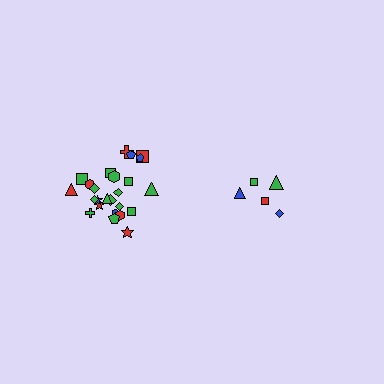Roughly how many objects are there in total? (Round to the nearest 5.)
Roughly 30 objects in total.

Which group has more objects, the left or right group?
The left group.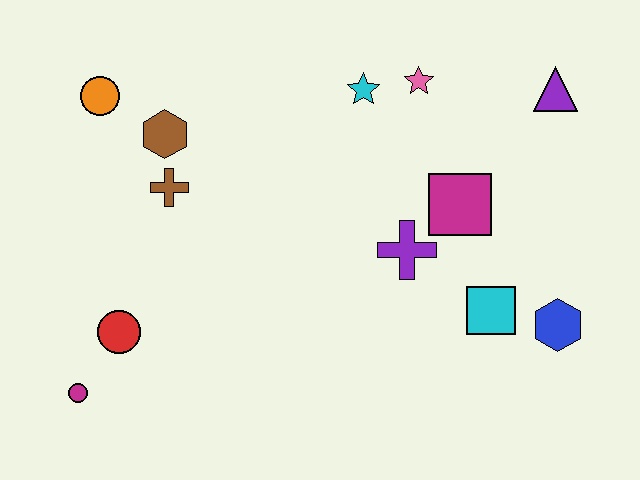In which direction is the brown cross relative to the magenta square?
The brown cross is to the left of the magenta square.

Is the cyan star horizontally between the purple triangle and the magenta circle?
Yes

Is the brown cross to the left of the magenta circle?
No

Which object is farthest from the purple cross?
The magenta circle is farthest from the purple cross.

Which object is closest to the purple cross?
The magenta square is closest to the purple cross.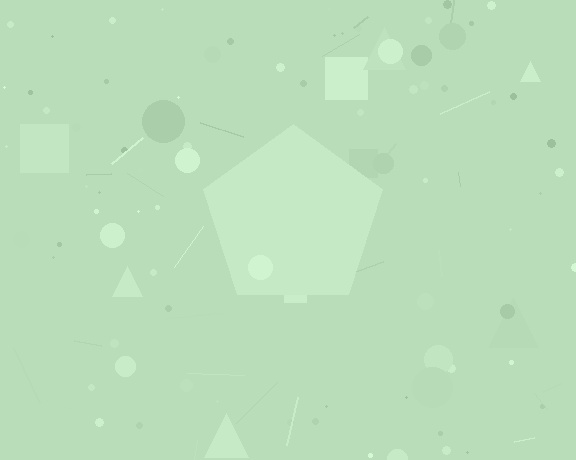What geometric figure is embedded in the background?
A pentagon is embedded in the background.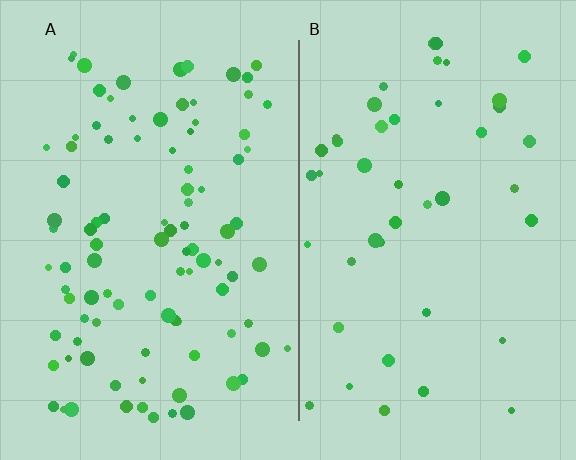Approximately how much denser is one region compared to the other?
Approximately 2.2× — region A over region B.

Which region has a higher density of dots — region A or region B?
A (the left).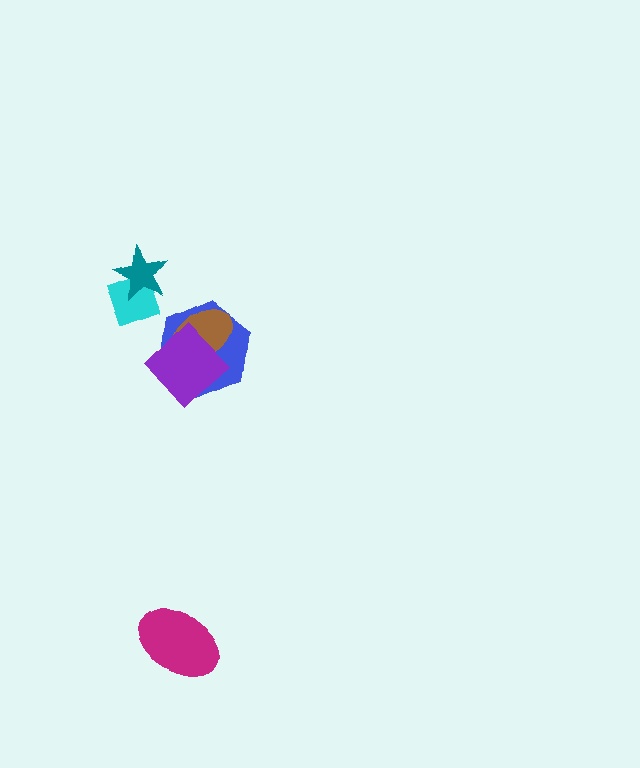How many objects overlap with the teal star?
1 object overlaps with the teal star.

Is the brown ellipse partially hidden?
Yes, it is partially covered by another shape.